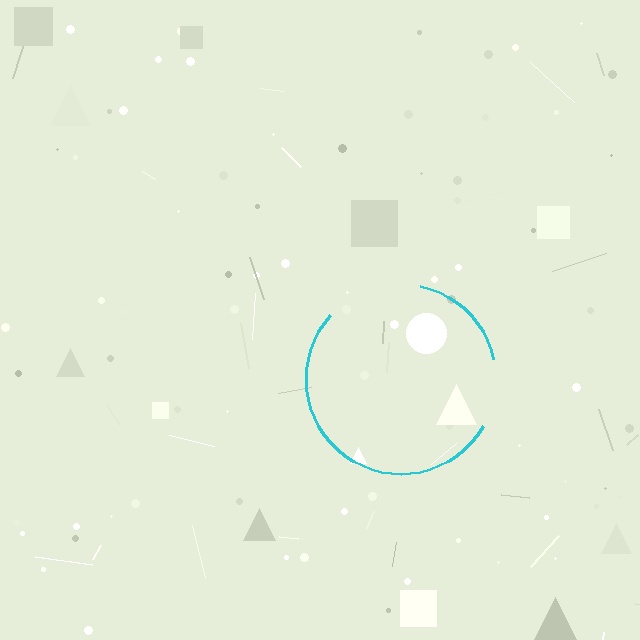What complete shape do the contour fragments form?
The contour fragments form a circle.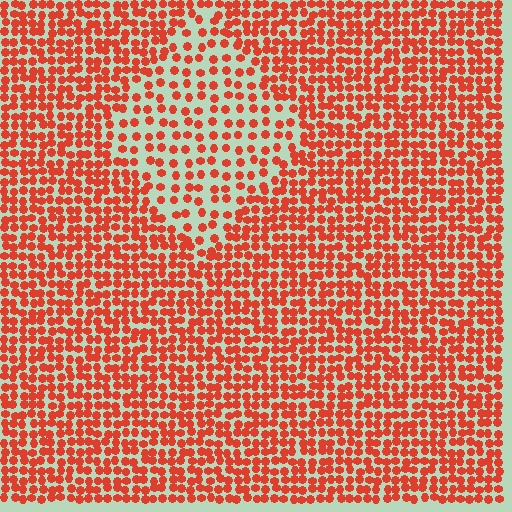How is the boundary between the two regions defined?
The boundary is defined by a change in element density (approximately 1.9x ratio). All elements are the same color, size, and shape.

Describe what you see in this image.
The image contains small red elements arranged at two different densities. A diamond-shaped region is visible where the elements are less densely packed than the surrounding area.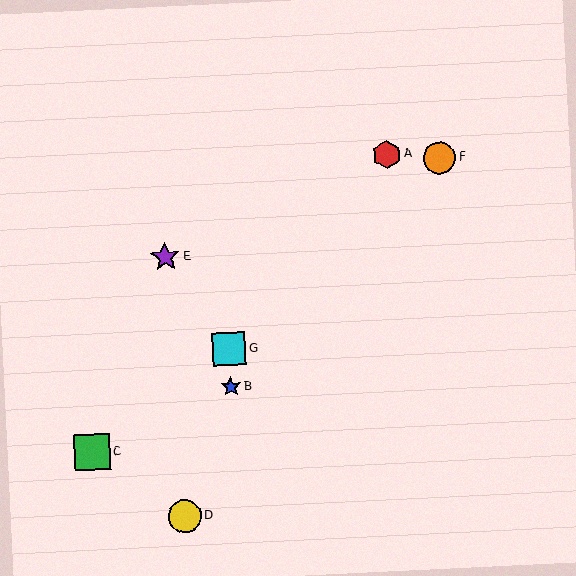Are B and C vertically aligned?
No, B is at x≈231 and C is at x≈92.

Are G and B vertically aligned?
Yes, both are at x≈229.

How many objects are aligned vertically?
2 objects (B, G) are aligned vertically.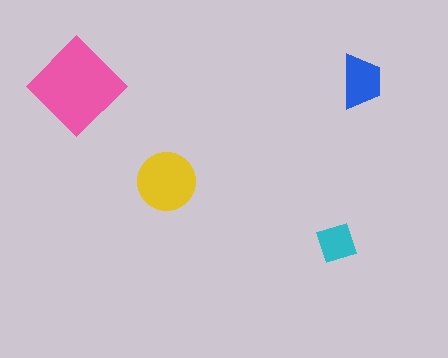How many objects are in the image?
There are 4 objects in the image.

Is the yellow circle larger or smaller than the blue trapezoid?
Larger.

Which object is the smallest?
The cyan square.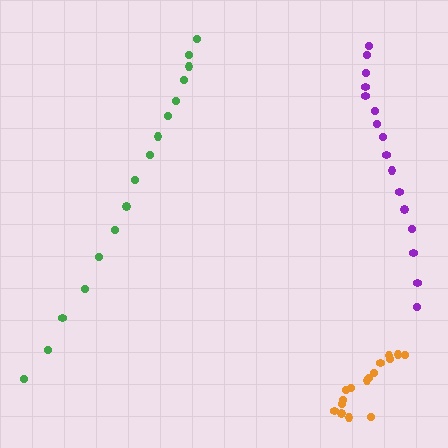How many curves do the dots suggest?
There are 3 distinct paths.